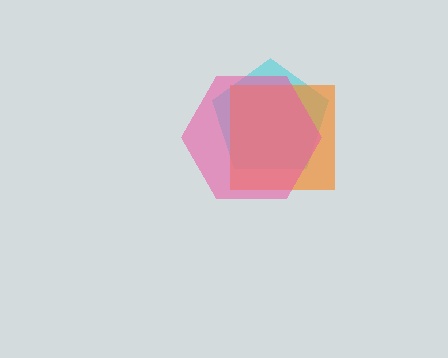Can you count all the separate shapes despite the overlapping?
Yes, there are 3 separate shapes.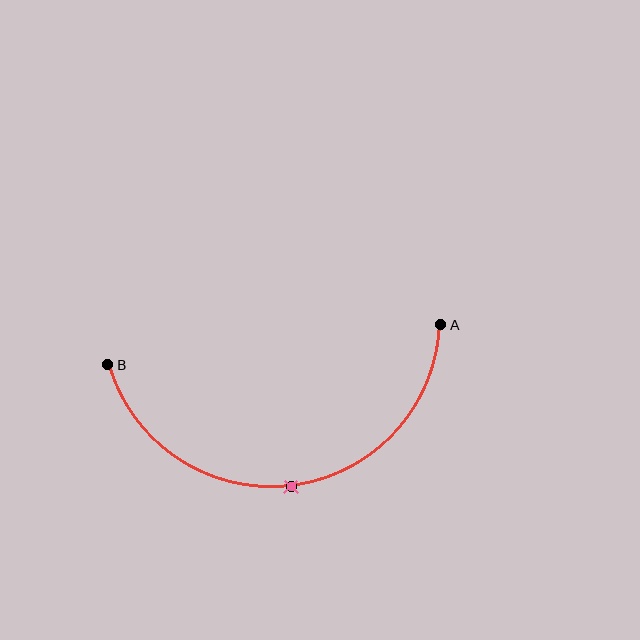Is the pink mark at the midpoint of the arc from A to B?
Yes. The pink mark lies on the arc at equal arc-length from both A and B — it is the arc midpoint.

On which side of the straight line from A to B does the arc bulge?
The arc bulges below the straight line connecting A and B.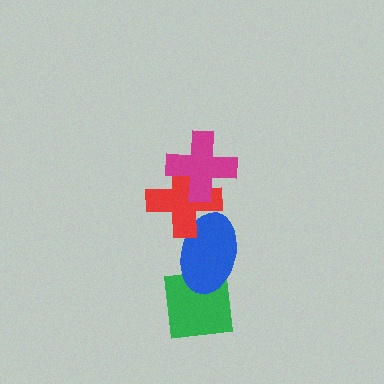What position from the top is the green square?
The green square is 4th from the top.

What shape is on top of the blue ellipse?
The red cross is on top of the blue ellipse.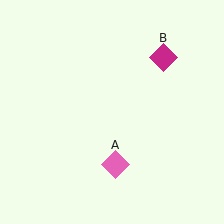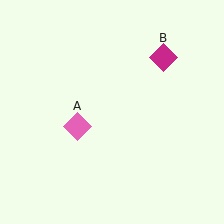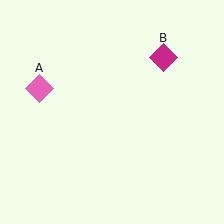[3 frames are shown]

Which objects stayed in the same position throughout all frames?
Magenta diamond (object B) remained stationary.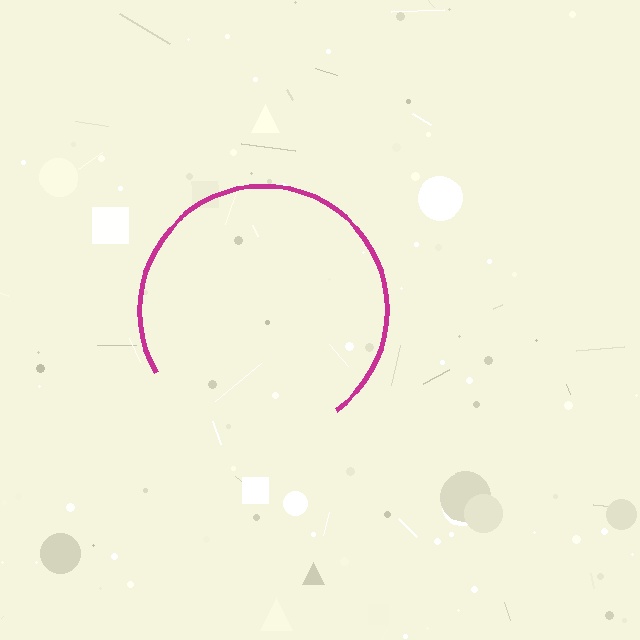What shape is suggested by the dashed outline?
The dashed outline suggests a circle.